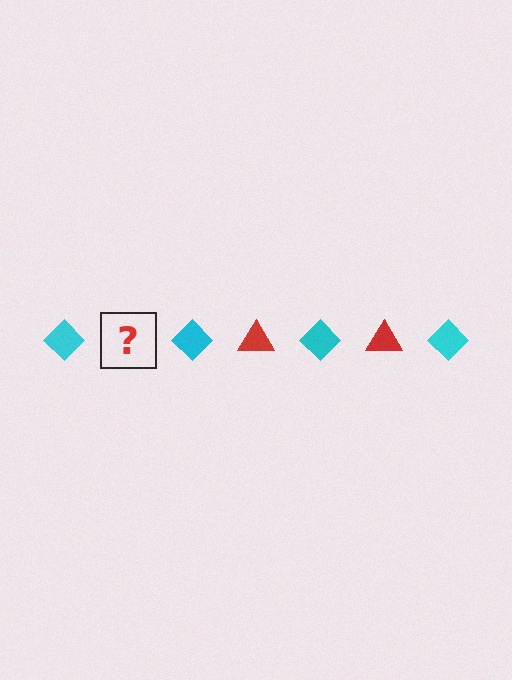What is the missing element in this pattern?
The missing element is a red triangle.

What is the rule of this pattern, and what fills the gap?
The rule is that the pattern alternates between cyan diamond and red triangle. The gap should be filled with a red triangle.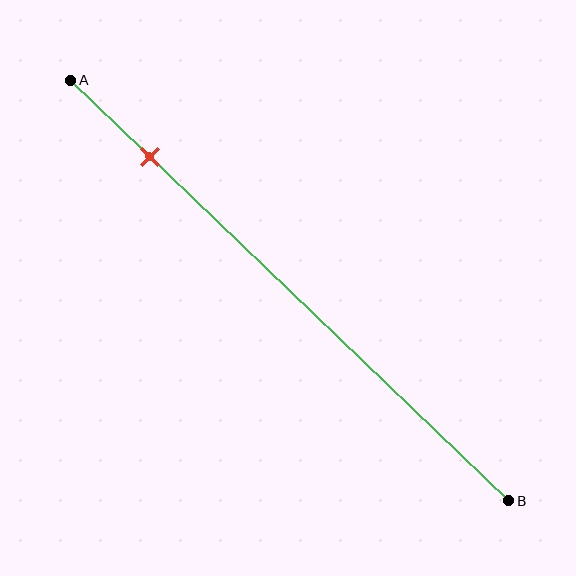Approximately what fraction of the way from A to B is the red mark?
The red mark is approximately 20% of the way from A to B.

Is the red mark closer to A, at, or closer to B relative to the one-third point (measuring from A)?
The red mark is closer to point A than the one-third point of segment AB.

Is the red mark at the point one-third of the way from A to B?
No, the mark is at about 20% from A, not at the 33% one-third point.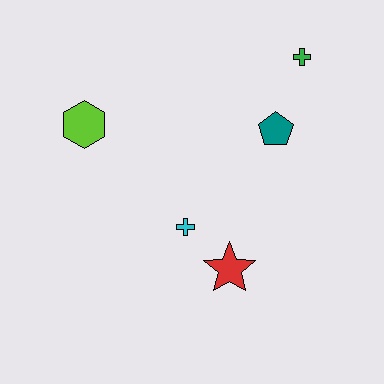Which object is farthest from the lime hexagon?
The green cross is farthest from the lime hexagon.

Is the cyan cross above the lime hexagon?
No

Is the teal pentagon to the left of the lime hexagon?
No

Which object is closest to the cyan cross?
The red star is closest to the cyan cross.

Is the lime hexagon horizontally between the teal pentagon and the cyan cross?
No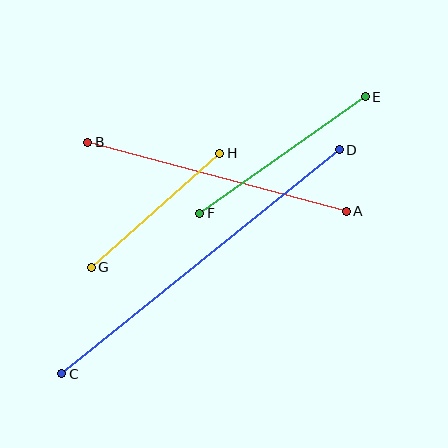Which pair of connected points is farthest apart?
Points C and D are farthest apart.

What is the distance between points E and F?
The distance is approximately 203 pixels.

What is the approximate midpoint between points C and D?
The midpoint is at approximately (200, 262) pixels.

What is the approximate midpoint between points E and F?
The midpoint is at approximately (283, 155) pixels.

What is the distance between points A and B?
The distance is approximately 268 pixels.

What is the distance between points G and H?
The distance is approximately 172 pixels.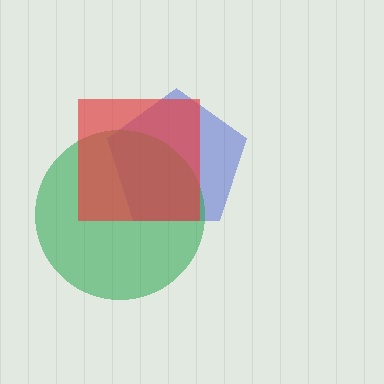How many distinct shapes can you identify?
There are 3 distinct shapes: a blue pentagon, a green circle, a red square.